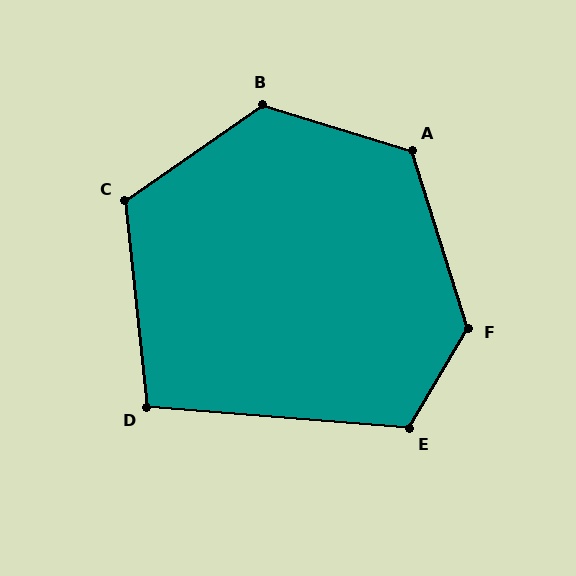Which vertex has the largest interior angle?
F, at approximately 132 degrees.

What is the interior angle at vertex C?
Approximately 119 degrees (obtuse).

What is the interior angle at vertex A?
Approximately 125 degrees (obtuse).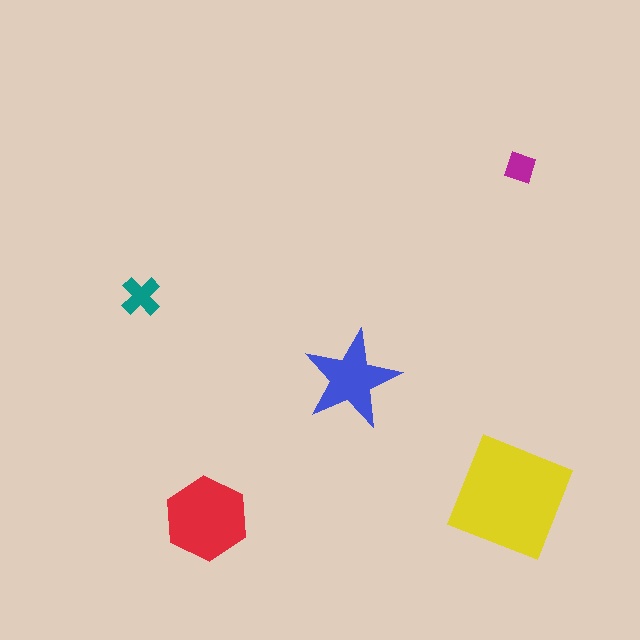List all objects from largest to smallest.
The yellow square, the red hexagon, the blue star, the teal cross, the magenta diamond.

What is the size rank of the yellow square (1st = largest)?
1st.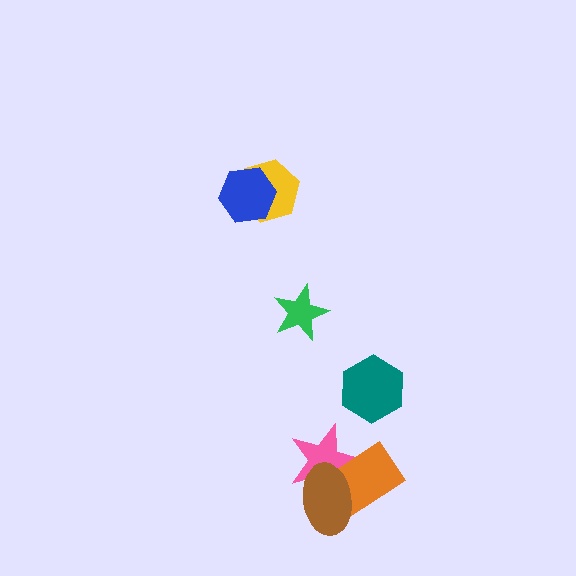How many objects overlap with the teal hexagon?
0 objects overlap with the teal hexagon.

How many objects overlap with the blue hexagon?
1 object overlaps with the blue hexagon.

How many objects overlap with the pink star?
2 objects overlap with the pink star.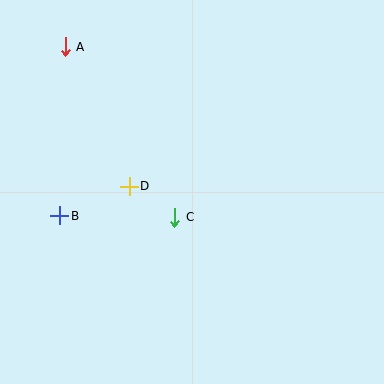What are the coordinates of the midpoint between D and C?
The midpoint between D and C is at (152, 202).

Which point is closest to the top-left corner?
Point A is closest to the top-left corner.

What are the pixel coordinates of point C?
Point C is at (175, 217).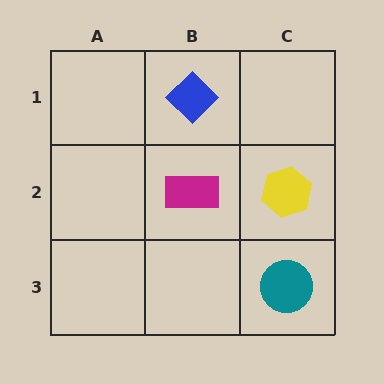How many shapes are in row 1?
1 shape.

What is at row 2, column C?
A yellow hexagon.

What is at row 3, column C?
A teal circle.